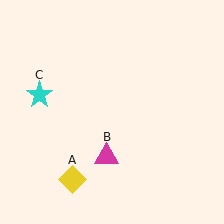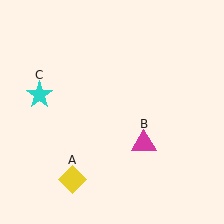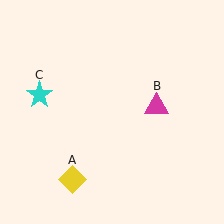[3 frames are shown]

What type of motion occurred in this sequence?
The magenta triangle (object B) rotated counterclockwise around the center of the scene.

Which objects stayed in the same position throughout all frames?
Yellow diamond (object A) and cyan star (object C) remained stationary.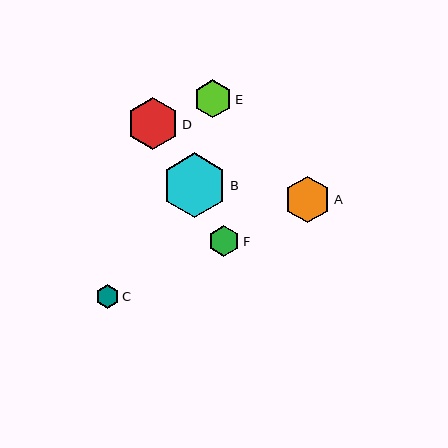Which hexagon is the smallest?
Hexagon C is the smallest with a size of approximately 24 pixels.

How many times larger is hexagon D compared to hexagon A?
Hexagon D is approximately 1.1 times the size of hexagon A.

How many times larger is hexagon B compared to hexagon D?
Hexagon B is approximately 1.2 times the size of hexagon D.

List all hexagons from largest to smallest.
From largest to smallest: B, D, A, E, F, C.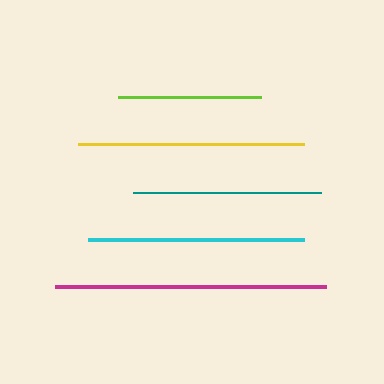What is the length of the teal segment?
The teal segment is approximately 187 pixels long.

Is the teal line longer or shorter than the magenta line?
The magenta line is longer than the teal line.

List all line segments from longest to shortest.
From longest to shortest: magenta, yellow, cyan, teal, lime.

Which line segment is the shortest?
The lime line is the shortest at approximately 143 pixels.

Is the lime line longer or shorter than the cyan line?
The cyan line is longer than the lime line.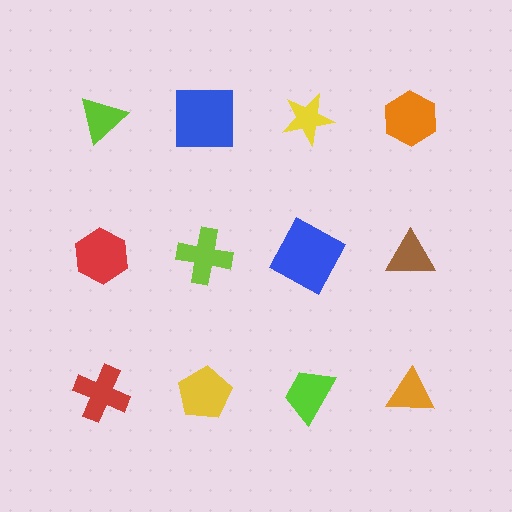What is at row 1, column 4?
An orange hexagon.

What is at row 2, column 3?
A blue square.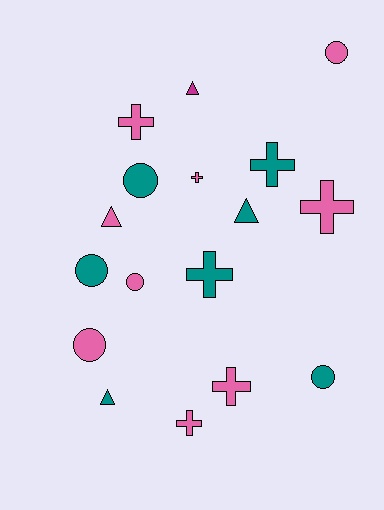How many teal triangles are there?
There are 2 teal triangles.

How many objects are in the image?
There are 17 objects.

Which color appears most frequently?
Pink, with 9 objects.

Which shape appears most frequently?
Cross, with 7 objects.